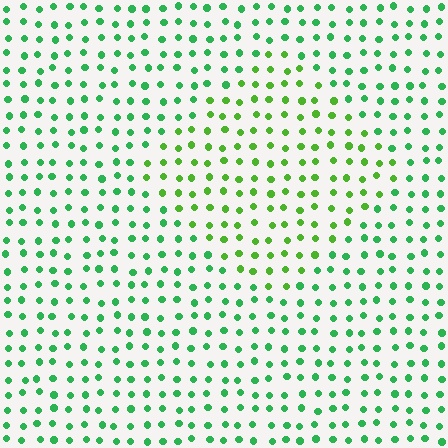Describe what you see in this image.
The image is filled with small green elements in a uniform arrangement. A diamond-shaped region is visible where the elements are tinted to a slightly different hue, forming a subtle color boundary.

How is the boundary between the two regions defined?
The boundary is defined purely by a slight shift in hue (about 31 degrees). Spacing, size, and orientation are identical on both sides.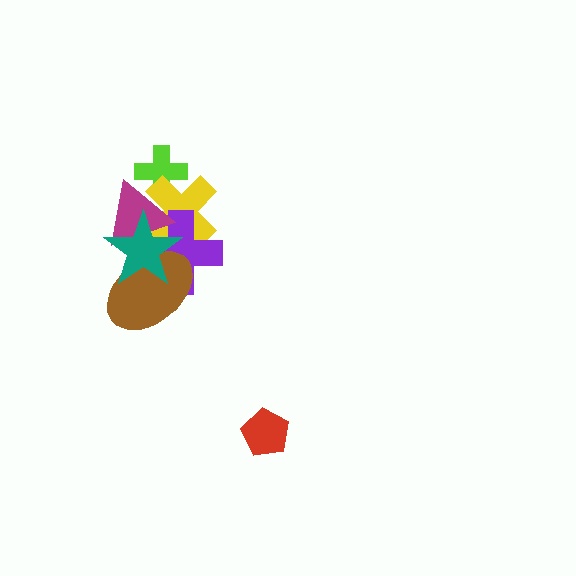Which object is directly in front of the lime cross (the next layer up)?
The yellow cross is directly in front of the lime cross.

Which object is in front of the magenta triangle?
The teal star is in front of the magenta triangle.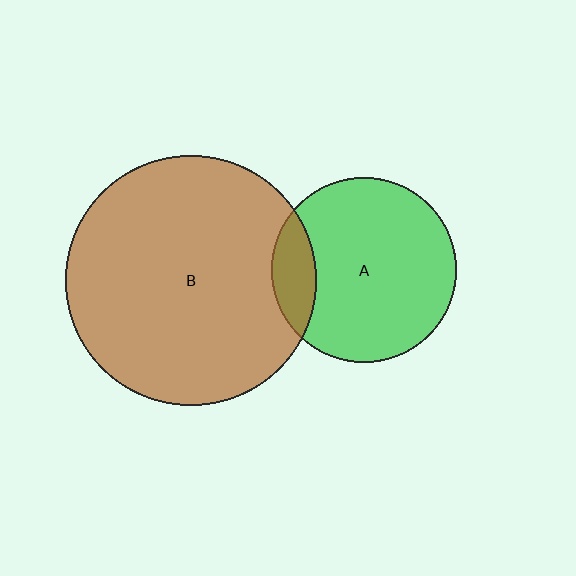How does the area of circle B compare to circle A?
Approximately 1.8 times.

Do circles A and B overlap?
Yes.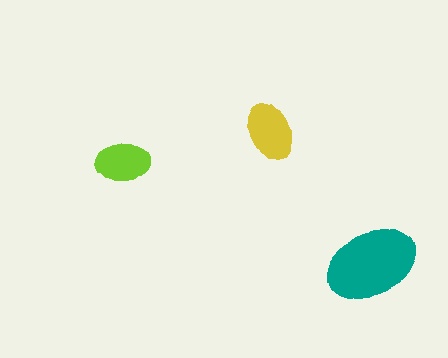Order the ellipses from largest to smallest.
the teal one, the yellow one, the lime one.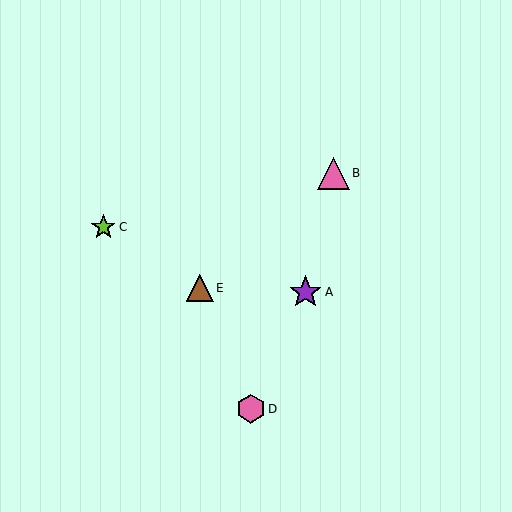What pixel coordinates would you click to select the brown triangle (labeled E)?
Click at (200, 288) to select the brown triangle E.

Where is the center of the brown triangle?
The center of the brown triangle is at (200, 288).